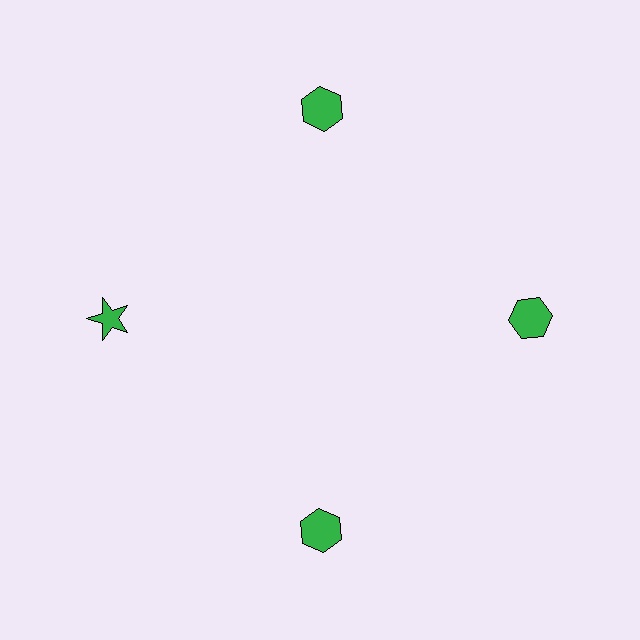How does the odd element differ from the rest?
It has a different shape: star instead of hexagon.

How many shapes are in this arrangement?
There are 4 shapes arranged in a ring pattern.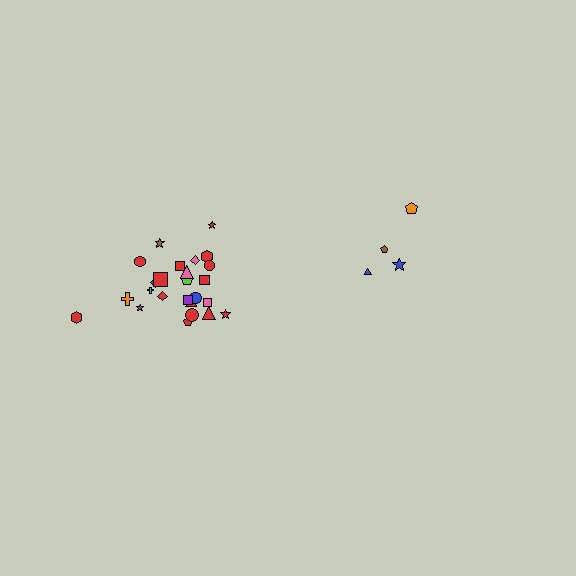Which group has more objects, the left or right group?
The left group.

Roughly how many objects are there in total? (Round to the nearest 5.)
Roughly 30 objects in total.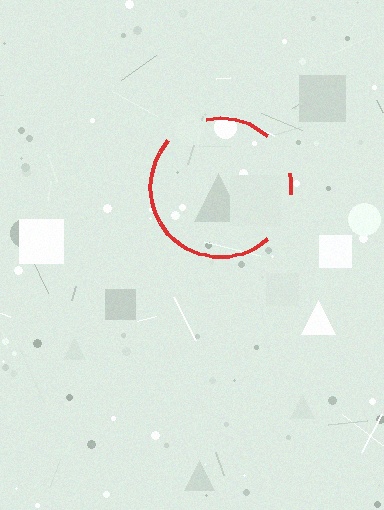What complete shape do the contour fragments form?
The contour fragments form a circle.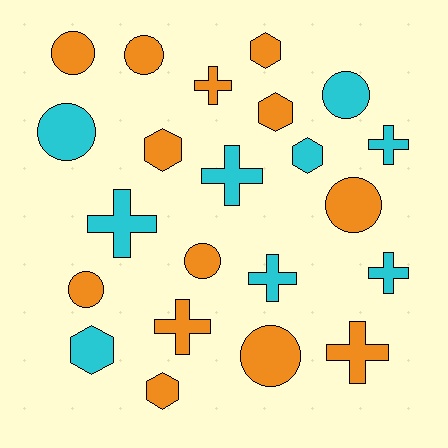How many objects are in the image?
There are 22 objects.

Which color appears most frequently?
Orange, with 13 objects.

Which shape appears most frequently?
Cross, with 8 objects.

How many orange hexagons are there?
There are 4 orange hexagons.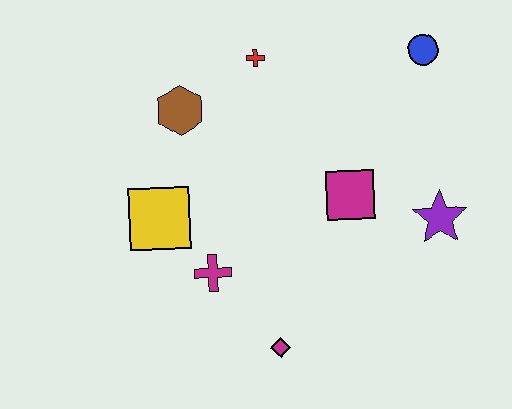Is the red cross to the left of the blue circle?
Yes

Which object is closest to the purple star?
The magenta square is closest to the purple star.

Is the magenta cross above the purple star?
No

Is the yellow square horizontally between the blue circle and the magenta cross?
No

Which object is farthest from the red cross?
The magenta diamond is farthest from the red cross.